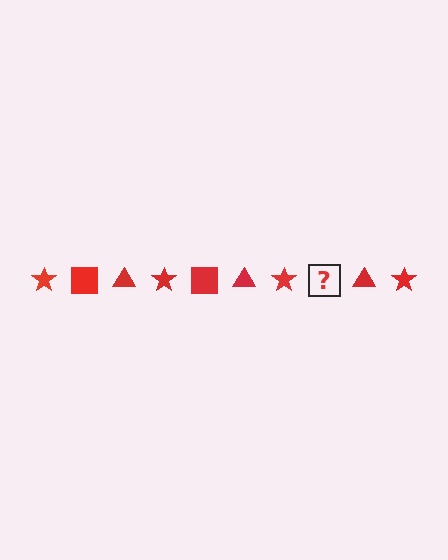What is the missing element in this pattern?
The missing element is a red square.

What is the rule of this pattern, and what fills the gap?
The rule is that the pattern cycles through star, square, triangle shapes in red. The gap should be filled with a red square.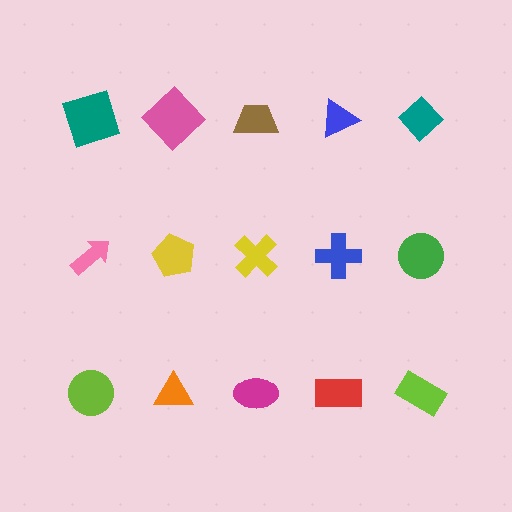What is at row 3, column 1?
A lime circle.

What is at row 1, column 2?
A pink diamond.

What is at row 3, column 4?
A red rectangle.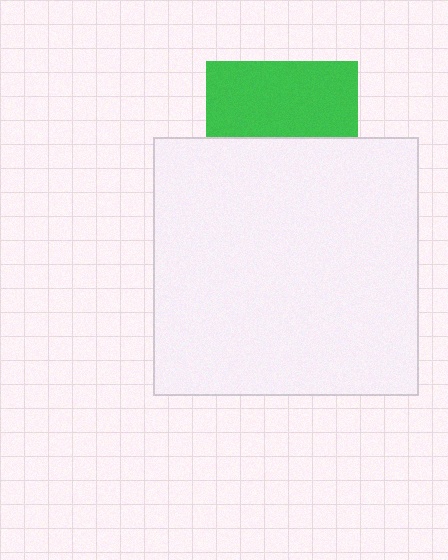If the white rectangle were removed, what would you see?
You would see the complete green square.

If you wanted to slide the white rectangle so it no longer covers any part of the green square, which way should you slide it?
Slide it down — that is the most direct way to separate the two shapes.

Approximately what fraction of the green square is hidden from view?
Roughly 50% of the green square is hidden behind the white rectangle.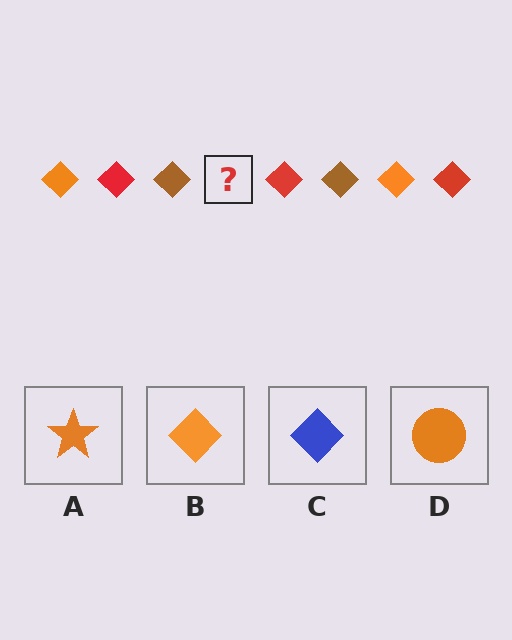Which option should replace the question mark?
Option B.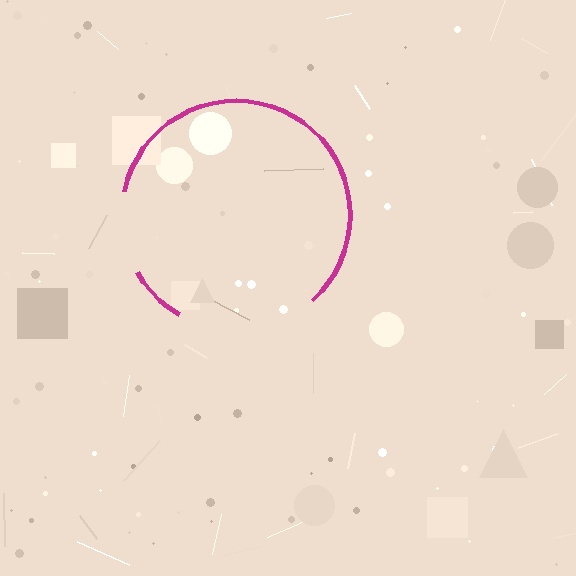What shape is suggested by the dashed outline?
The dashed outline suggests a circle.